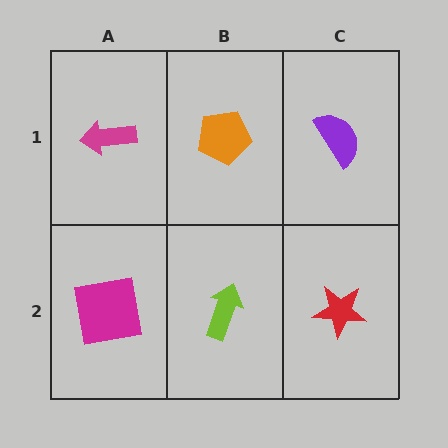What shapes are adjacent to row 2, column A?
A magenta arrow (row 1, column A), a lime arrow (row 2, column B).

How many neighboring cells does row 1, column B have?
3.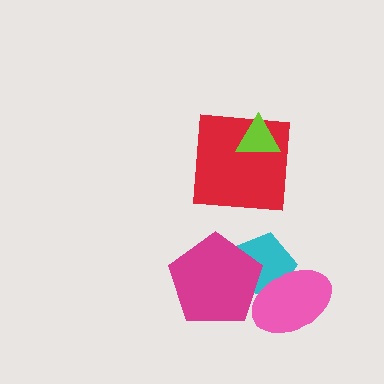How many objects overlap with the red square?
1 object overlaps with the red square.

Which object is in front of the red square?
The lime triangle is in front of the red square.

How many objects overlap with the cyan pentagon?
2 objects overlap with the cyan pentagon.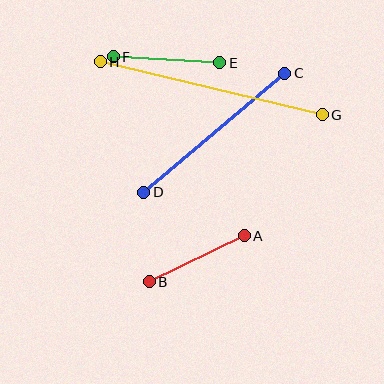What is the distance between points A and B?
The distance is approximately 105 pixels.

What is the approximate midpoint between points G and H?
The midpoint is at approximately (211, 88) pixels.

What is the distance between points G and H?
The distance is approximately 228 pixels.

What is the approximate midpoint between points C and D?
The midpoint is at approximately (214, 133) pixels.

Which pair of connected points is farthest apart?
Points G and H are farthest apart.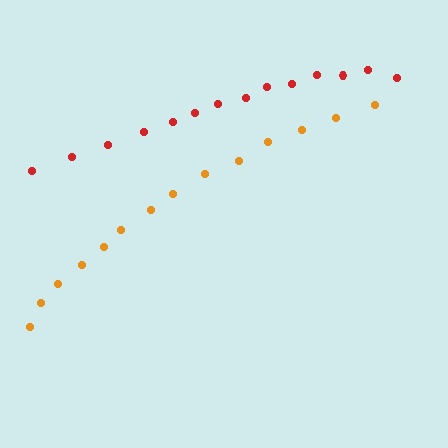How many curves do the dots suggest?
There are 2 distinct paths.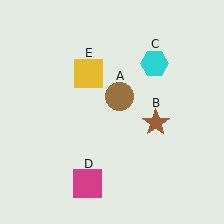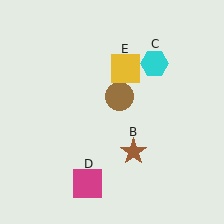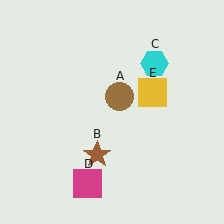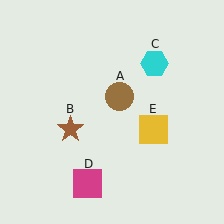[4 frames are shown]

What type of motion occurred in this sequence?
The brown star (object B), yellow square (object E) rotated clockwise around the center of the scene.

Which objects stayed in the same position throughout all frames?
Brown circle (object A) and cyan hexagon (object C) and magenta square (object D) remained stationary.